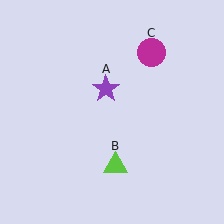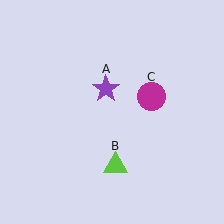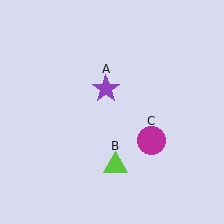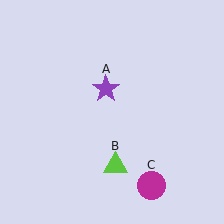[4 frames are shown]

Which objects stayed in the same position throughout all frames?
Purple star (object A) and lime triangle (object B) remained stationary.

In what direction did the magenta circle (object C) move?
The magenta circle (object C) moved down.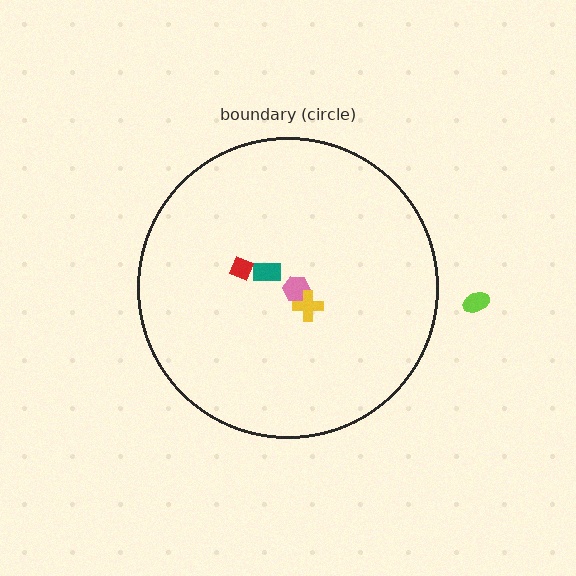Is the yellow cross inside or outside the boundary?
Inside.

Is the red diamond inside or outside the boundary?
Inside.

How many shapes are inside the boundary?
4 inside, 1 outside.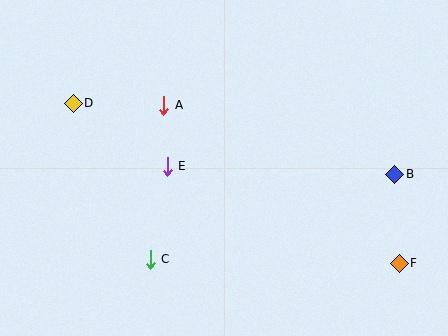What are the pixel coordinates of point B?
Point B is at (395, 174).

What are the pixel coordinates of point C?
Point C is at (150, 259).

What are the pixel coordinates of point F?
Point F is at (399, 263).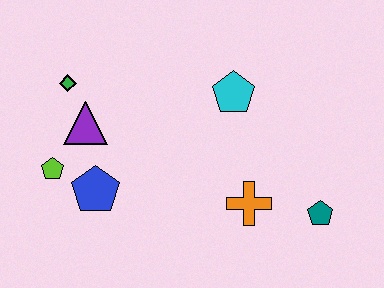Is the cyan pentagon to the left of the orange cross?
Yes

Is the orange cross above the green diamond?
No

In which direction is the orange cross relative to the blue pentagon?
The orange cross is to the right of the blue pentagon.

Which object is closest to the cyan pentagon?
The orange cross is closest to the cyan pentagon.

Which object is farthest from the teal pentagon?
The green diamond is farthest from the teal pentagon.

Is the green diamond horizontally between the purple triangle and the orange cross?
No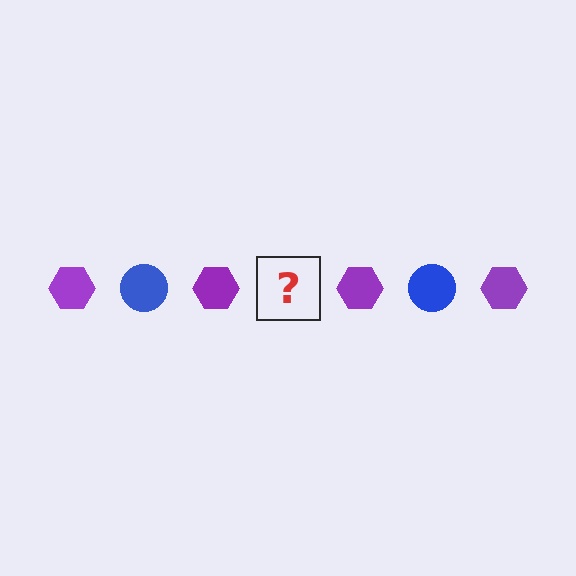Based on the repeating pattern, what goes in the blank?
The blank should be a blue circle.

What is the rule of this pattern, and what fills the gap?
The rule is that the pattern alternates between purple hexagon and blue circle. The gap should be filled with a blue circle.